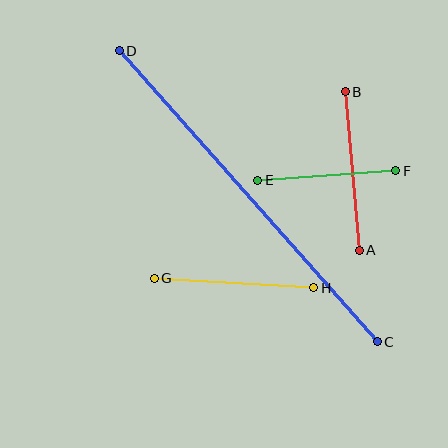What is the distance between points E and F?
The distance is approximately 138 pixels.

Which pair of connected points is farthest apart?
Points C and D are farthest apart.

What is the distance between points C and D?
The distance is approximately 389 pixels.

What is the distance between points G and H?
The distance is approximately 160 pixels.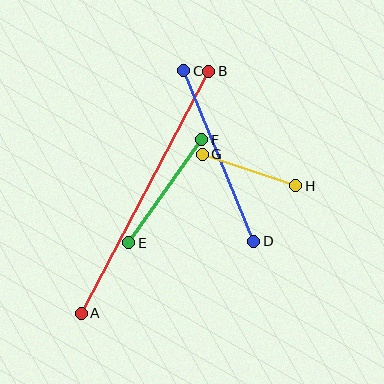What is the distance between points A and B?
The distance is approximately 274 pixels.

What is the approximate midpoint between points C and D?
The midpoint is at approximately (219, 156) pixels.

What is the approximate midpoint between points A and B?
The midpoint is at approximately (145, 192) pixels.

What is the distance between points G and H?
The distance is approximately 99 pixels.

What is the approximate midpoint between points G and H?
The midpoint is at approximately (249, 170) pixels.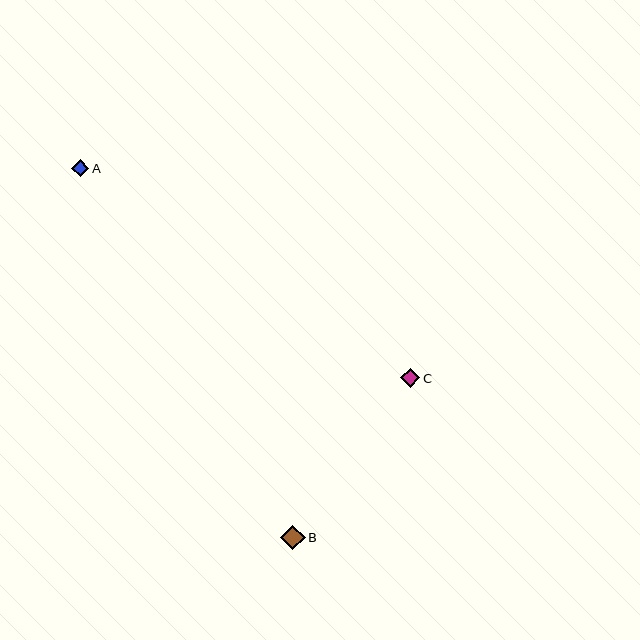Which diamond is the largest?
Diamond B is the largest with a size of approximately 25 pixels.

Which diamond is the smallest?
Diamond A is the smallest with a size of approximately 17 pixels.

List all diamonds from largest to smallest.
From largest to smallest: B, C, A.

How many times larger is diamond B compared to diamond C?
Diamond B is approximately 1.3 times the size of diamond C.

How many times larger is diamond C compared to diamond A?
Diamond C is approximately 1.1 times the size of diamond A.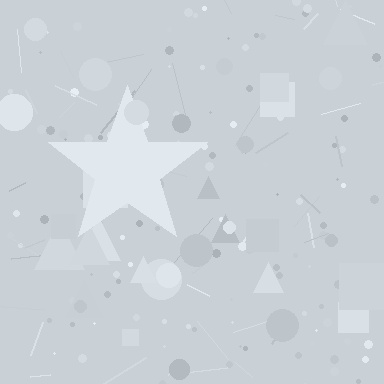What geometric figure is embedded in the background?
A star is embedded in the background.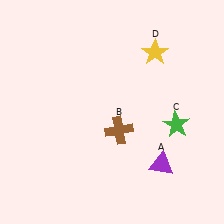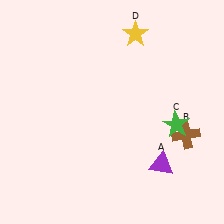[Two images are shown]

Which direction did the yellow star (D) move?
The yellow star (D) moved left.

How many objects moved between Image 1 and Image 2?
2 objects moved between the two images.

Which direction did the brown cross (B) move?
The brown cross (B) moved right.